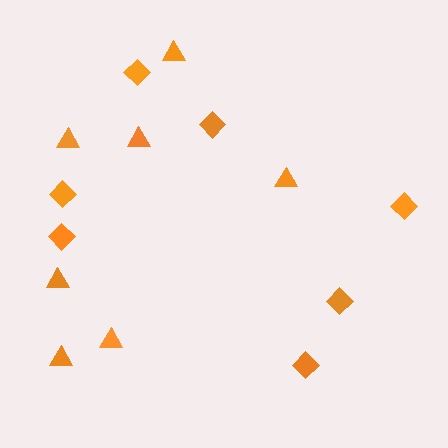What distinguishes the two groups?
There are 2 groups: one group of diamonds (7) and one group of triangles (7).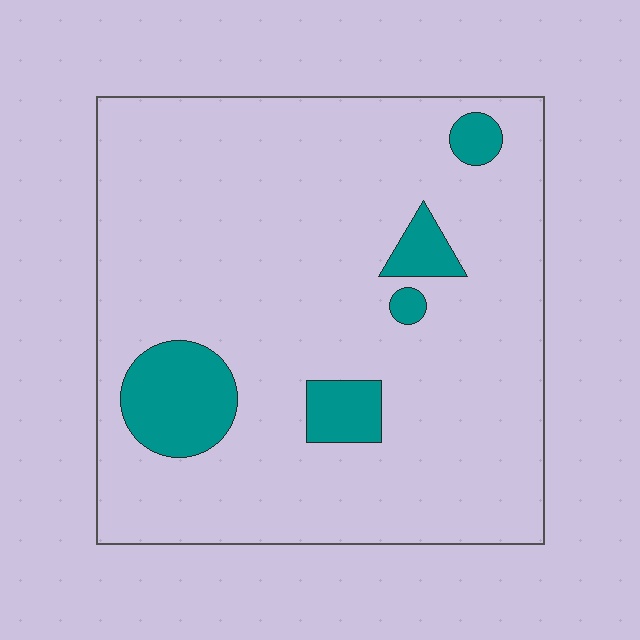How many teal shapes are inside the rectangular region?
5.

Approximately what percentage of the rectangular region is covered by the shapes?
Approximately 10%.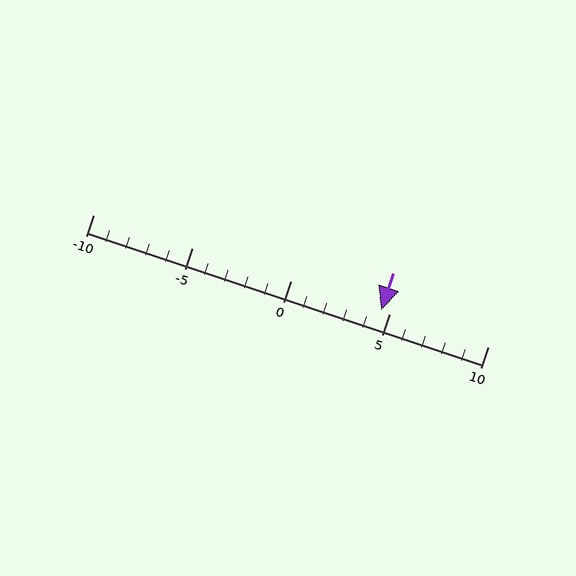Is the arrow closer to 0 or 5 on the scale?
The arrow is closer to 5.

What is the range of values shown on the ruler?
The ruler shows values from -10 to 10.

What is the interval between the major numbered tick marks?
The major tick marks are spaced 5 units apart.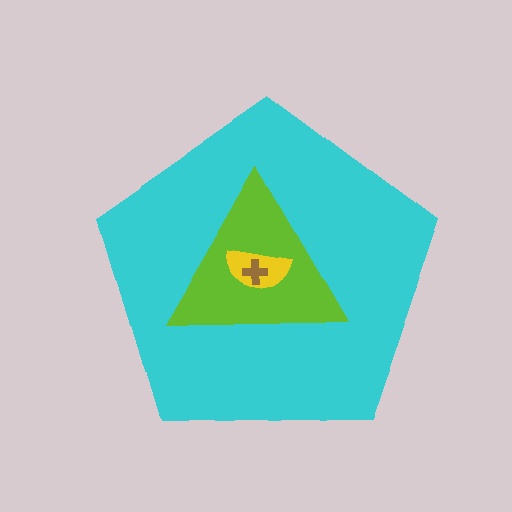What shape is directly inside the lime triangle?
The yellow semicircle.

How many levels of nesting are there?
4.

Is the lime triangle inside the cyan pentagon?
Yes.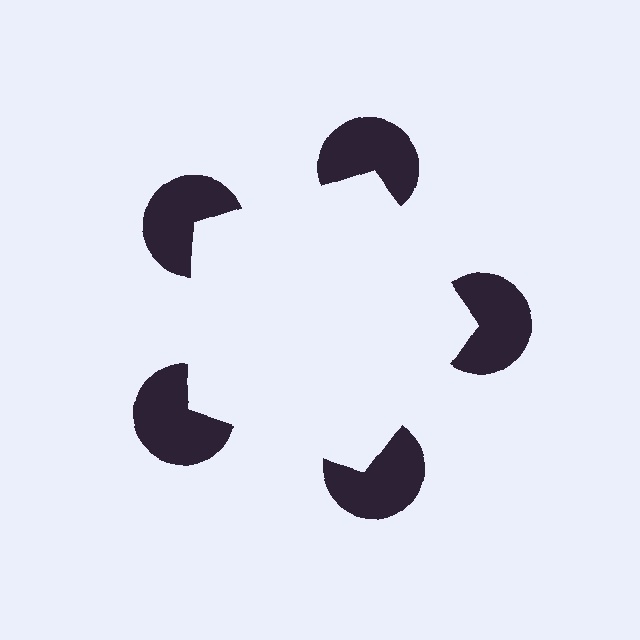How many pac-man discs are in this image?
There are 5 — one at each vertex of the illusory pentagon.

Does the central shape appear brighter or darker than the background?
It typically appears slightly brighter than the background, even though no actual brightness change is drawn.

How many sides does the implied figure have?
5 sides.